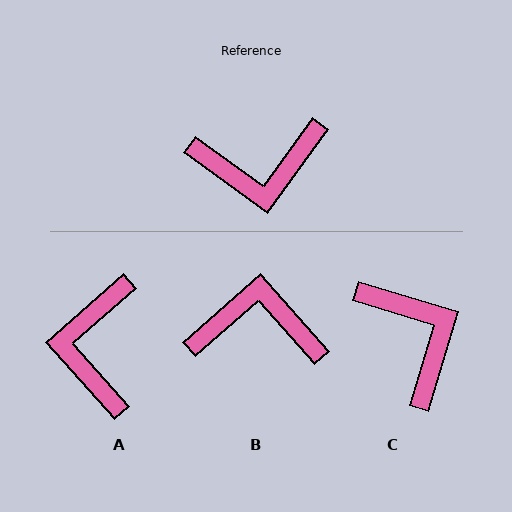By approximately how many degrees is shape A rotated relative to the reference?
Approximately 102 degrees clockwise.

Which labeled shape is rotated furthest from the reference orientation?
B, about 167 degrees away.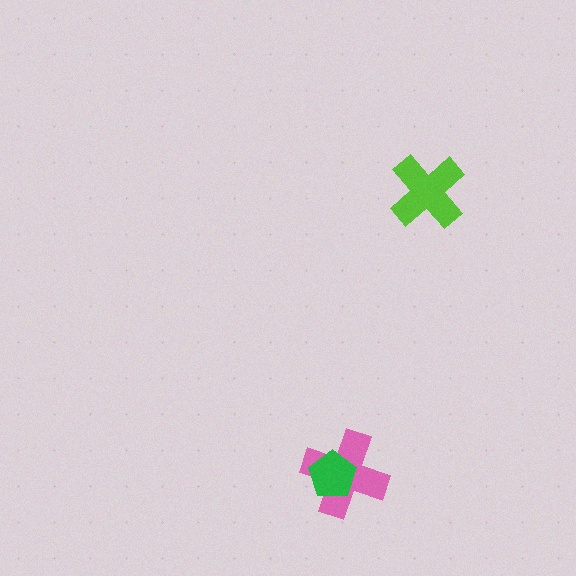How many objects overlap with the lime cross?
0 objects overlap with the lime cross.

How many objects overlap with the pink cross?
1 object overlaps with the pink cross.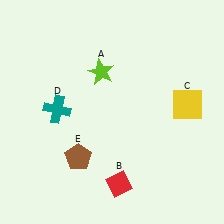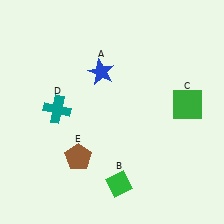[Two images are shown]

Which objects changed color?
A changed from lime to blue. B changed from red to green. C changed from yellow to green.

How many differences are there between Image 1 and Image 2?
There are 3 differences between the two images.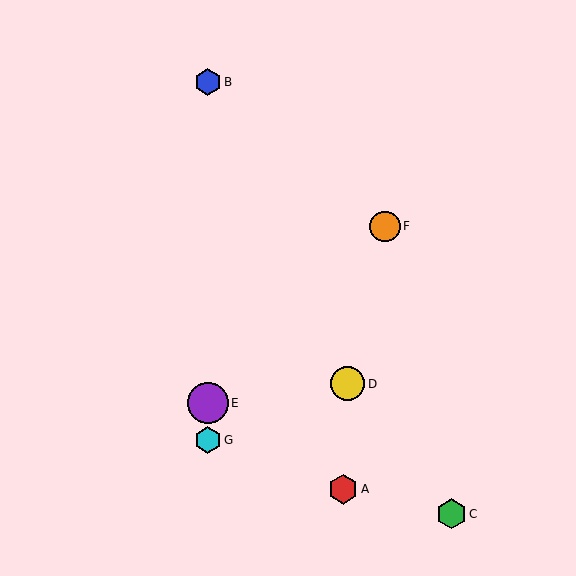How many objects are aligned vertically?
3 objects (B, E, G) are aligned vertically.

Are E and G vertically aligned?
Yes, both are at x≈208.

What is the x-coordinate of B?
Object B is at x≈208.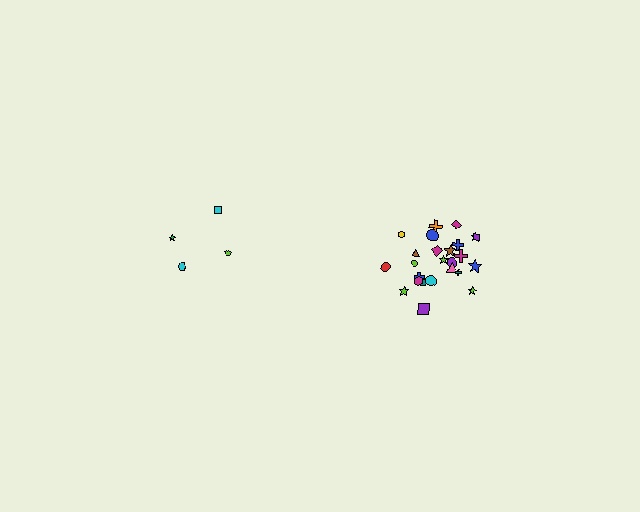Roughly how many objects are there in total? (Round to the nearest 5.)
Roughly 30 objects in total.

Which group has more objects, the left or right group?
The right group.